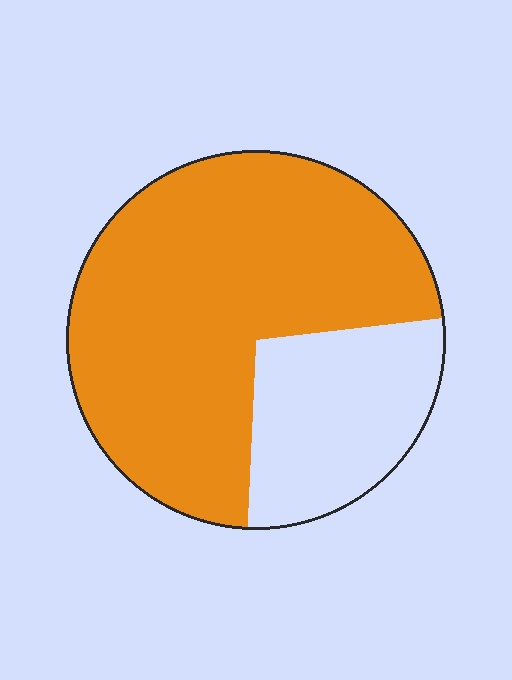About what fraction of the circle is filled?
About three quarters (3/4).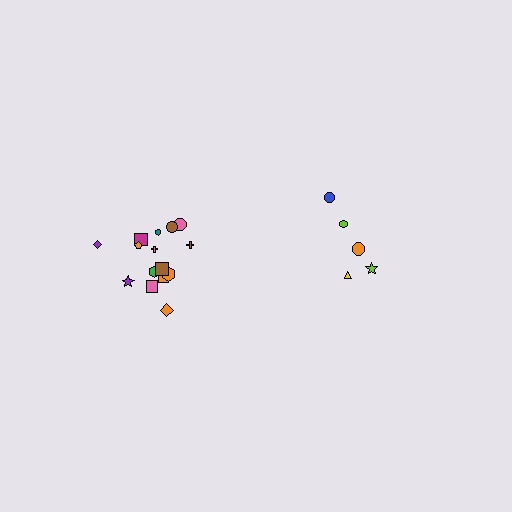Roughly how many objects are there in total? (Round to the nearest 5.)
Roughly 20 objects in total.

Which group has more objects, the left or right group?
The left group.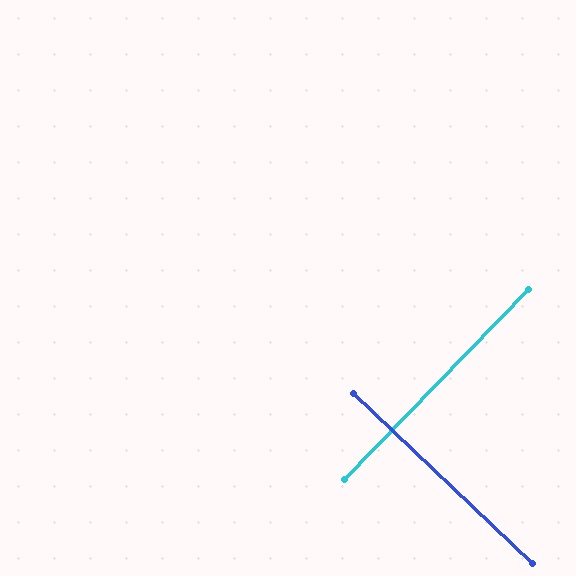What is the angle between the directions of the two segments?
Approximately 89 degrees.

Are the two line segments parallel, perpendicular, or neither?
Perpendicular — they meet at approximately 89°.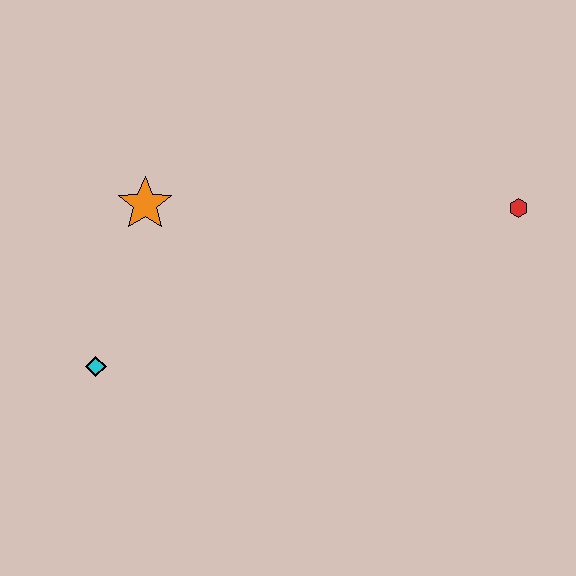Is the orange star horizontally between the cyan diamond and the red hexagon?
Yes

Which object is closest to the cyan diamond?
The orange star is closest to the cyan diamond.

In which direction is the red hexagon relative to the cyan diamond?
The red hexagon is to the right of the cyan diamond.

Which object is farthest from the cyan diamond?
The red hexagon is farthest from the cyan diamond.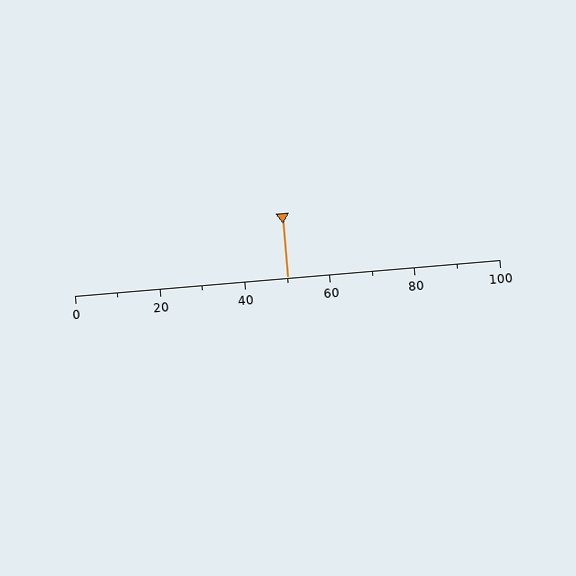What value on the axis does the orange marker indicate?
The marker indicates approximately 50.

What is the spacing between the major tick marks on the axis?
The major ticks are spaced 20 apart.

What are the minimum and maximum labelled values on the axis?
The axis runs from 0 to 100.